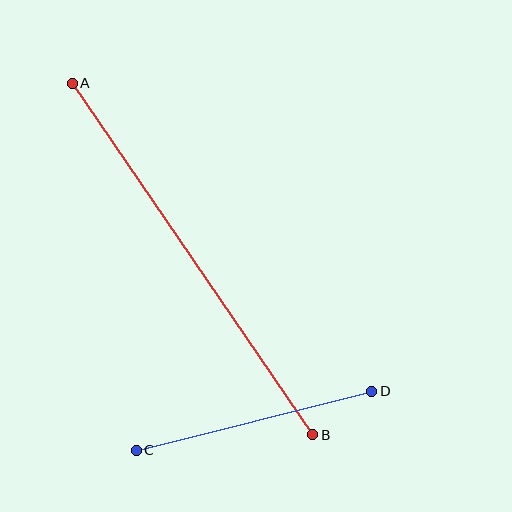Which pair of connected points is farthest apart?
Points A and B are farthest apart.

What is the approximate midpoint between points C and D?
The midpoint is at approximately (254, 421) pixels.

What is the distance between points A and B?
The distance is approximately 426 pixels.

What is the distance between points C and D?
The distance is approximately 243 pixels.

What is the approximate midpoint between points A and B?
The midpoint is at approximately (192, 259) pixels.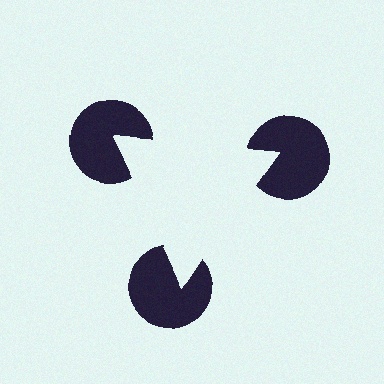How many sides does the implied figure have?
3 sides.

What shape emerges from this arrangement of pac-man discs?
An illusory triangle — its edges are inferred from the aligned wedge cuts in the pac-man discs, not physically drawn.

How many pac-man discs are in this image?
There are 3 — one at each vertex of the illusory triangle.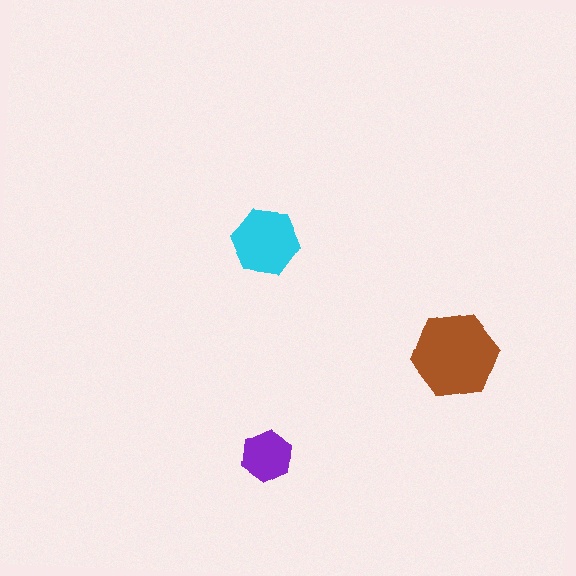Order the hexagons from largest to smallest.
the brown one, the cyan one, the purple one.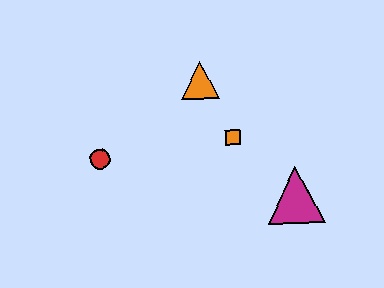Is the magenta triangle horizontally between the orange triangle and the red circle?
No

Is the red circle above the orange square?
No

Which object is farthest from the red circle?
The magenta triangle is farthest from the red circle.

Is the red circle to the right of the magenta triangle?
No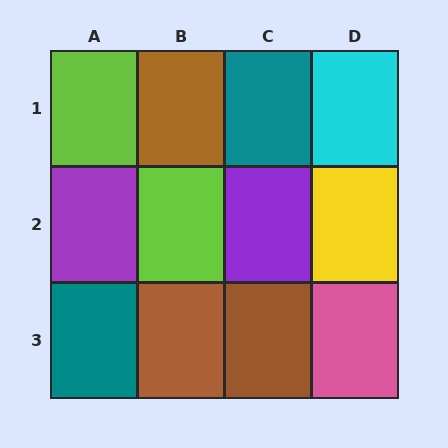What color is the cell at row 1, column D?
Cyan.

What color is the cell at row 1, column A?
Lime.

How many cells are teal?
2 cells are teal.